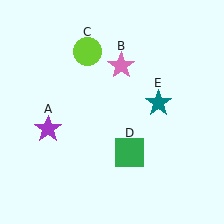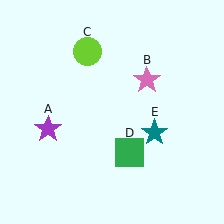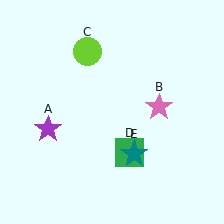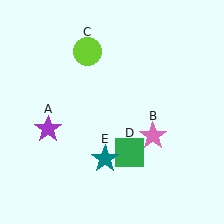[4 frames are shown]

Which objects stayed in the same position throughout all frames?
Purple star (object A) and lime circle (object C) and green square (object D) remained stationary.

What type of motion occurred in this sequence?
The pink star (object B), teal star (object E) rotated clockwise around the center of the scene.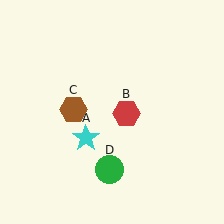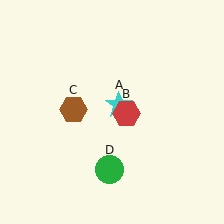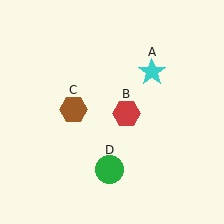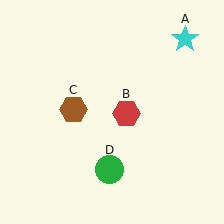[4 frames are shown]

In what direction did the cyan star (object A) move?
The cyan star (object A) moved up and to the right.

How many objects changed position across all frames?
1 object changed position: cyan star (object A).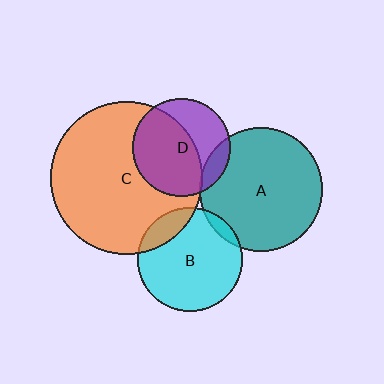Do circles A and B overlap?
Yes.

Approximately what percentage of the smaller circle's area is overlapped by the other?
Approximately 5%.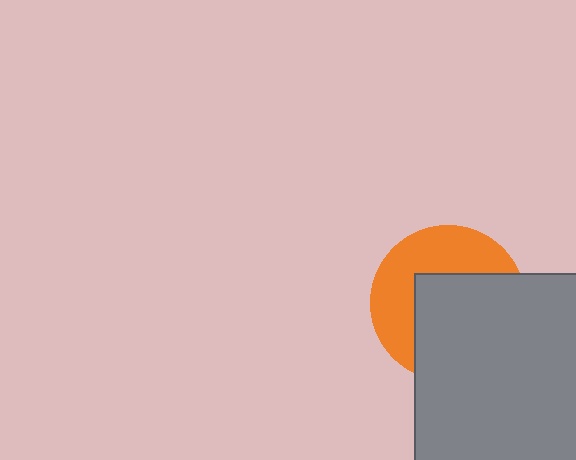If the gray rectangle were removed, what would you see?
You would see the complete orange circle.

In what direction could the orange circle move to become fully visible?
The orange circle could move toward the upper-left. That would shift it out from behind the gray rectangle entirely.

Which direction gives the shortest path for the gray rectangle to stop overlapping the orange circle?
Moving toward the lower-right gives the shortest separation.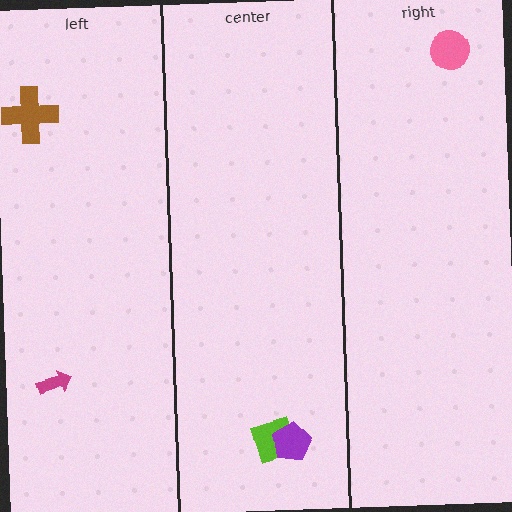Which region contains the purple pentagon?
The center region.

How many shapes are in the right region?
1.